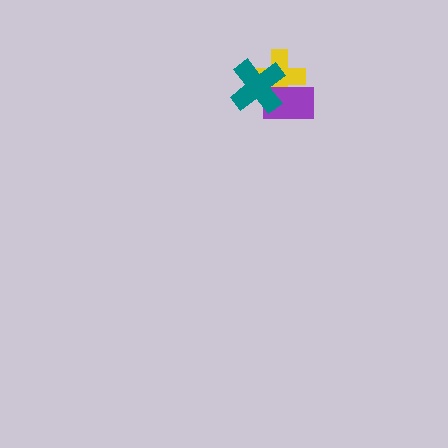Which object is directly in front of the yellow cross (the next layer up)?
The purple rectangle is directly in front of the yellow cross.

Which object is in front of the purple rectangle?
The teal cross is in front of the purple rectangle.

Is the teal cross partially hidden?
No, no other shape covers it.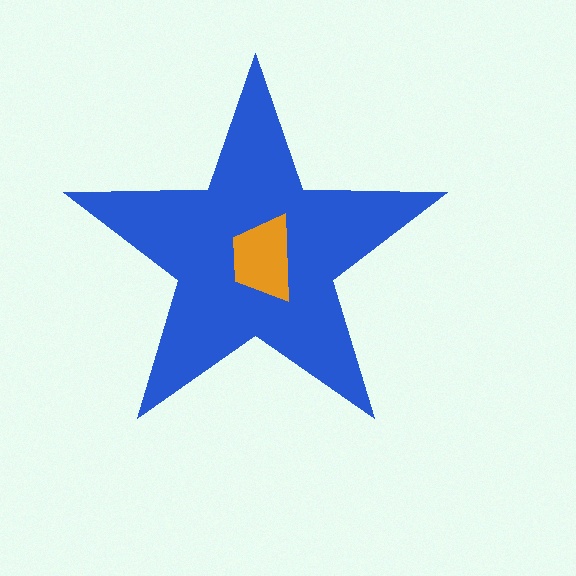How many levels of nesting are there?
2.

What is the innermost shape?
The orange trapezoid.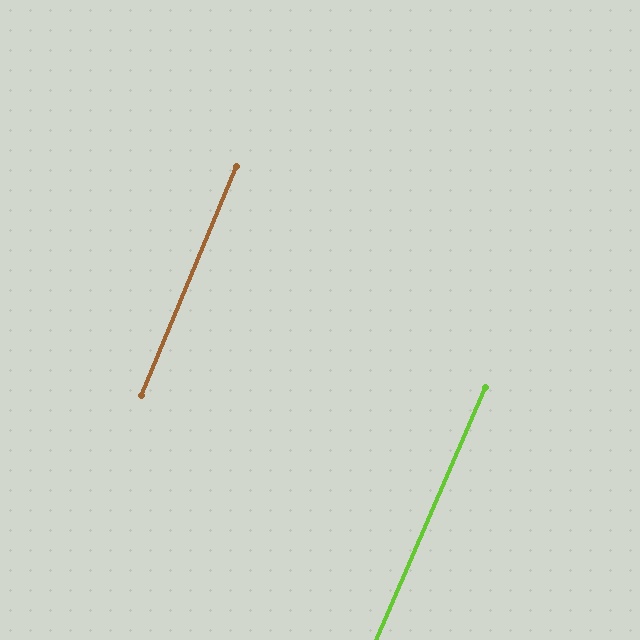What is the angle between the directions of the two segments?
Approximately 1 degree.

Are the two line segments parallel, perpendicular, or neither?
Parallel — their directions differ by only 0.9°.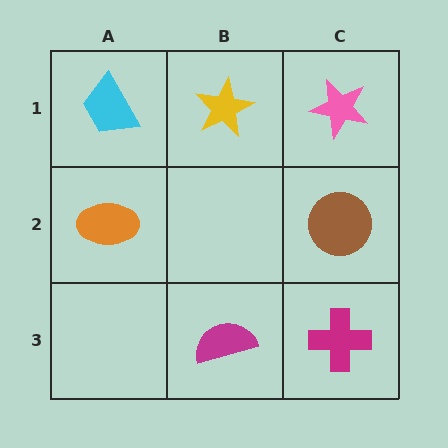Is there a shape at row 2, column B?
No, that cell is empty.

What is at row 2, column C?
A brown circle.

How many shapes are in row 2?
2 shapes.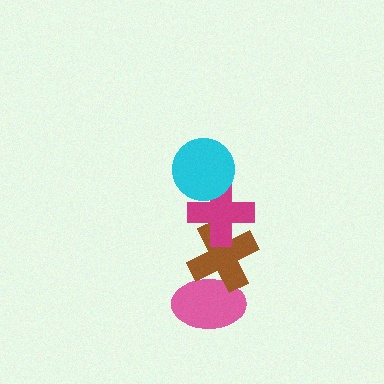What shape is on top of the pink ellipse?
The brown cross is on top of the pink ellipse.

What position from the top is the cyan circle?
The cyan circle is 1st from the top.